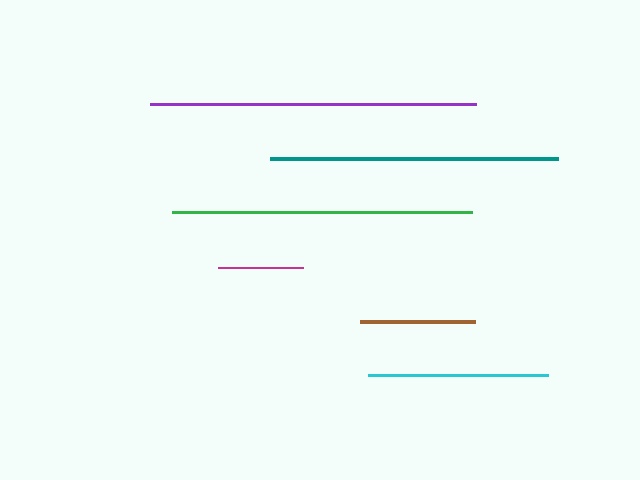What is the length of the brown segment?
The brown segment is approximately 114 pixels long.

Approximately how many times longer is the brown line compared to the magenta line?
The brown line is approximately 1.3 times the length of the magenta line.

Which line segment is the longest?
The purple line is the longest at approximately 326 pixels.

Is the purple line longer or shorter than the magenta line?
The purple line is longer than the magenta line.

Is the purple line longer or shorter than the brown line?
The purple line is longer than the brown line.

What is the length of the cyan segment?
The cyan segment is approximately 180 pixels long.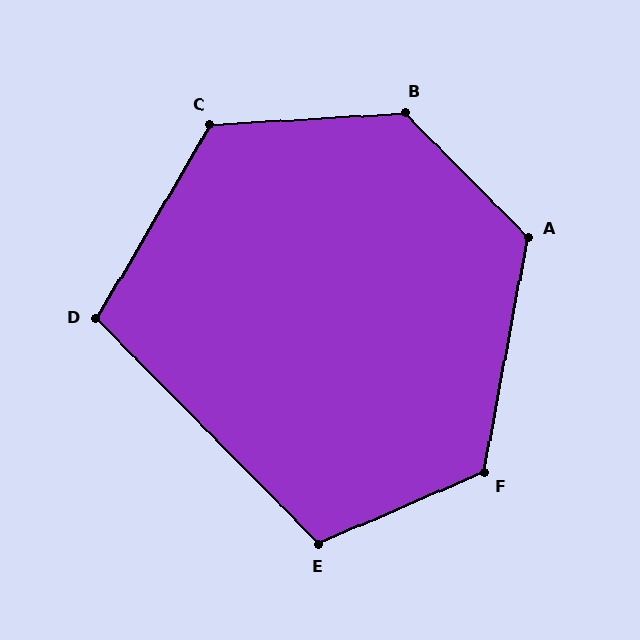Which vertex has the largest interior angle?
B, at approximately 131 degrees.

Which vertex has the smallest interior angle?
D, at approximately 105 degrees.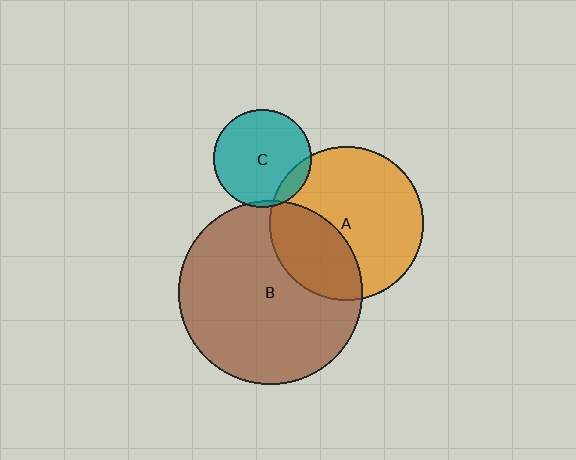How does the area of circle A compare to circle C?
Approximately 2.5 times.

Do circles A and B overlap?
Yes.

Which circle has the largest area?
Circle B (brown).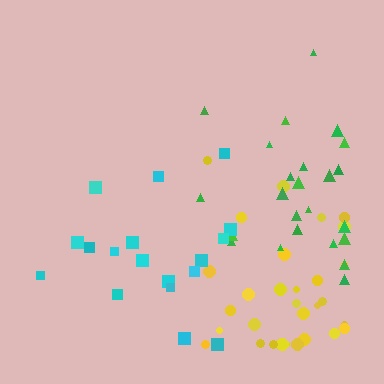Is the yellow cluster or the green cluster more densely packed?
Yellow.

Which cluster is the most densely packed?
Yellow.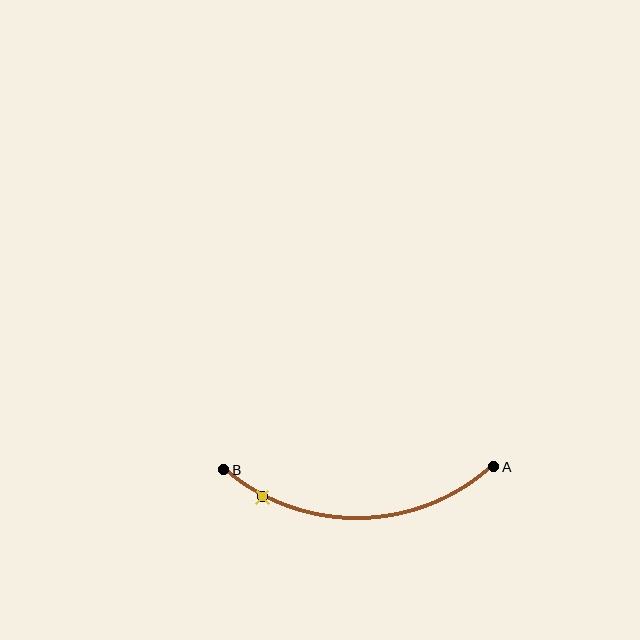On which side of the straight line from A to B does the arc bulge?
The arc bulges below the straight line connecting A and B.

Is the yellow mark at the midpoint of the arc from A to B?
No. The yellow mark lies on the arc but is closer to endpoint B. The arc midpoint would be at the point on the curve equidistant along the arc from both A and B.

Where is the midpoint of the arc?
The arc midpoint is the point on the curve farthest from the straight line joining A and B. It sits below that line.